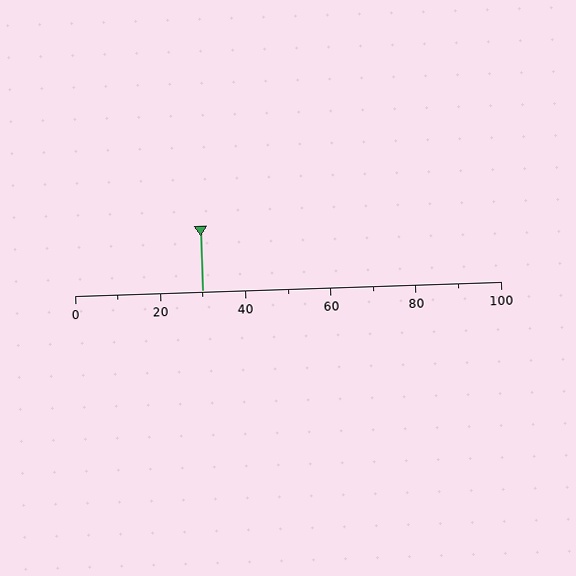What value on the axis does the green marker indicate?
The marker indicates approximately 30.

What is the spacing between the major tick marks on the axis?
The major ticks are spaced 20 apart.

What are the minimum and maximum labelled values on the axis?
The axis runs from 0 to 100.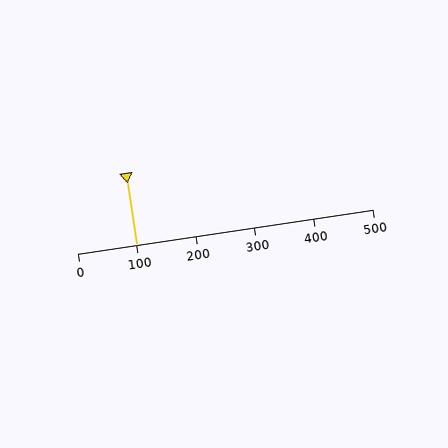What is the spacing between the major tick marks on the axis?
The major ticks are spaced 100 apart.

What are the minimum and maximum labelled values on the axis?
The axis runs from 0 to 500.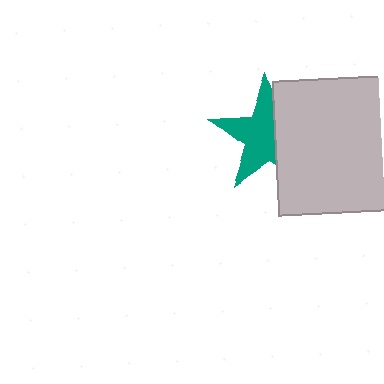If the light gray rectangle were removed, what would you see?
You would see the complete teal star.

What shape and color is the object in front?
The object in front is a light gray rectangle.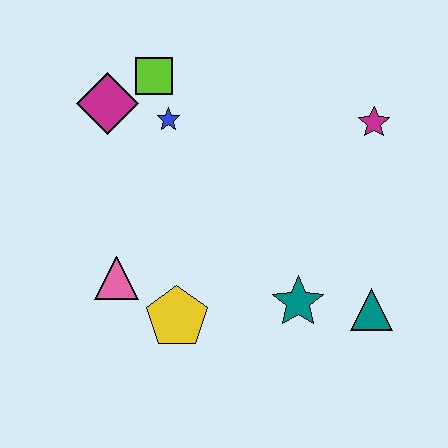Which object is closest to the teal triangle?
The teal star is closest to the teal triangle.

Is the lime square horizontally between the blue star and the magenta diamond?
Yes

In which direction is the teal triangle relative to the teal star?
The teal triangle is to the right of the teal star.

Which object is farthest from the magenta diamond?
The teal triangle is farthest from the magenta diamond.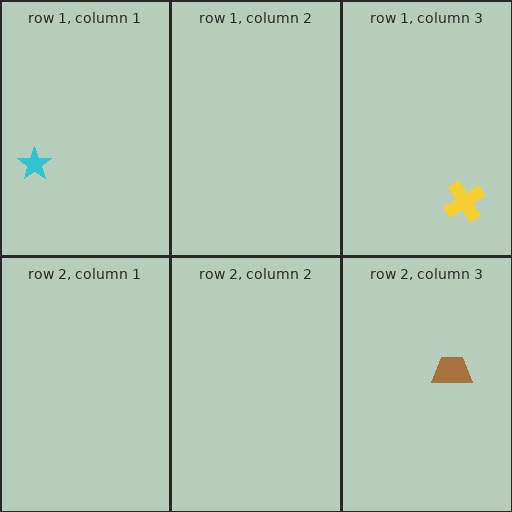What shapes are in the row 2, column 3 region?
The brown trapezoid.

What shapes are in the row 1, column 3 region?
The yellow cross.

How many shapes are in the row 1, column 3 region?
1.